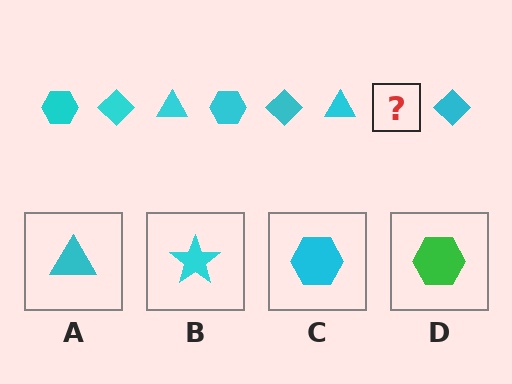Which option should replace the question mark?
Option C.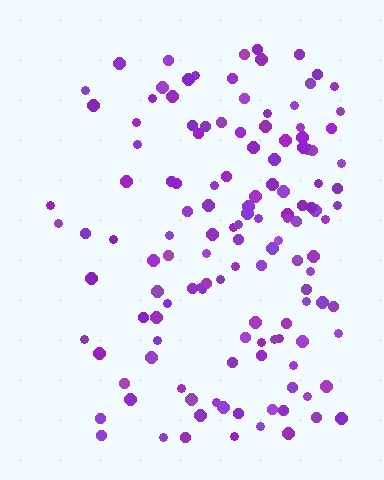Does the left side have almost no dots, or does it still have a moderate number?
Still a moderate number, just noticeably fewer than the right.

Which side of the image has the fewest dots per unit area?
The left.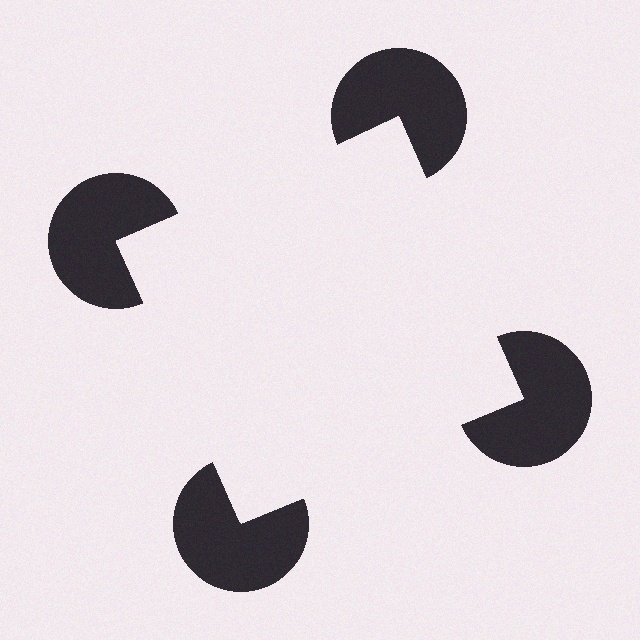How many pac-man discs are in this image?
There are 4 — one at each vertex of the illusory square.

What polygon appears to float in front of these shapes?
An illusory square — its edges are inferred from the aligned wedge cuts in the pac-man discs, not physically drawn.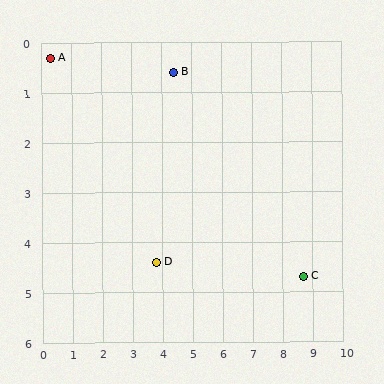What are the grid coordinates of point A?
Point A is at approximately (0.3, 0.3).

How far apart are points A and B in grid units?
Points A and B are about 4.1 grid units apart.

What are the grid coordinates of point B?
Point B is at approximately (4.4, 0.6).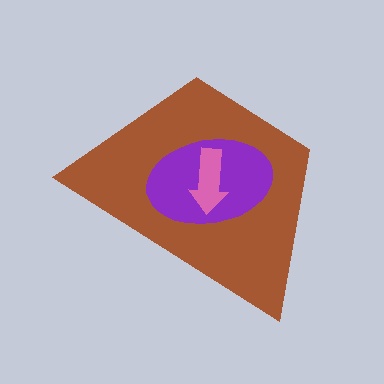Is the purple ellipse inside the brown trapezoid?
Yes.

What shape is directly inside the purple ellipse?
The pink arrow.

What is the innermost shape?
The pink arrow.